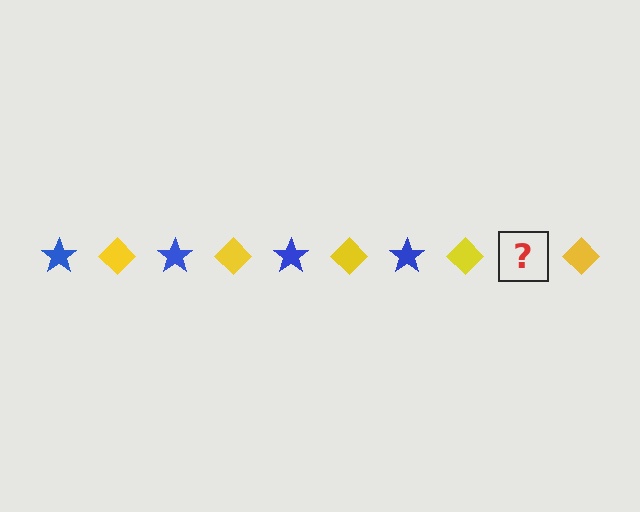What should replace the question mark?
The question mark should be replaced with a blue star.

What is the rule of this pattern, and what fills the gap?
The rule is that the pattern alternates between blue star and yellow diamond. The gap should be filled with a blue star.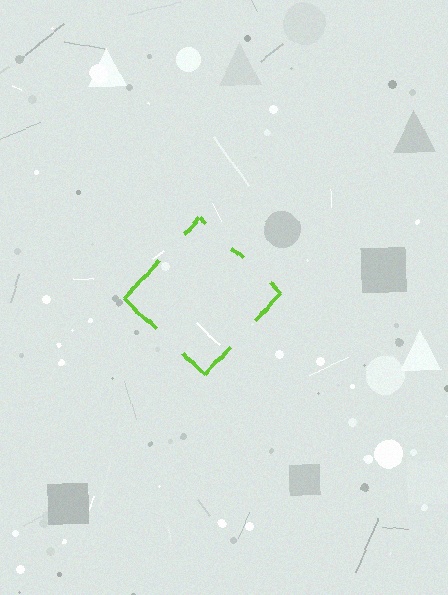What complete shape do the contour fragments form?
The contour fragments form a diamond.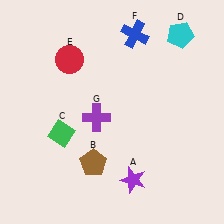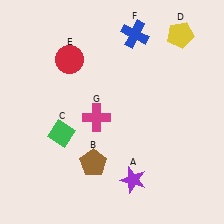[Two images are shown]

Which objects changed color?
D changed from cyan to yellow. G changed from purple to magenta.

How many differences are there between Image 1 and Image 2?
There are 2 differences between the two images.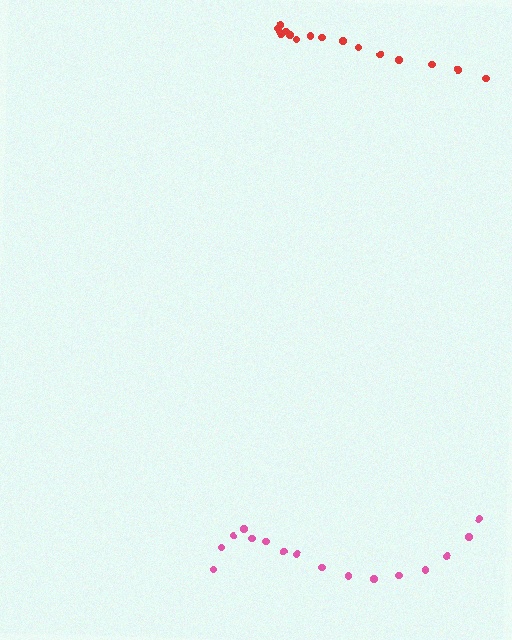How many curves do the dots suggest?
There are 2 distinct paths.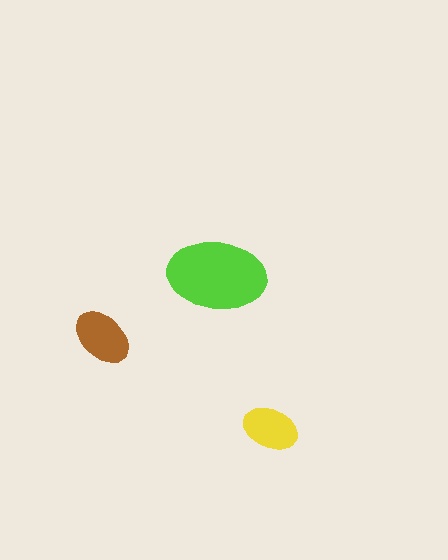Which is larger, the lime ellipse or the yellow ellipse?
The lime one.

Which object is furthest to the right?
The yellow ellipse is rightmost.